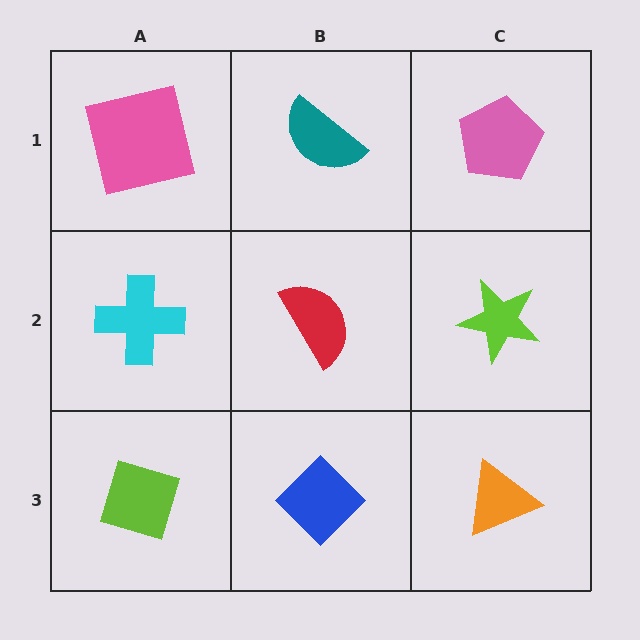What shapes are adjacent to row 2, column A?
A pink square (row 1, column A), a lime diamond (row 3, column A), a red semicircle (row 2, column B).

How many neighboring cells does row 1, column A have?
2.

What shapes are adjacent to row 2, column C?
A pink pentagon (row 1, column C), an orange triangle (row 3, column C), a red semicircle (row 2, column B).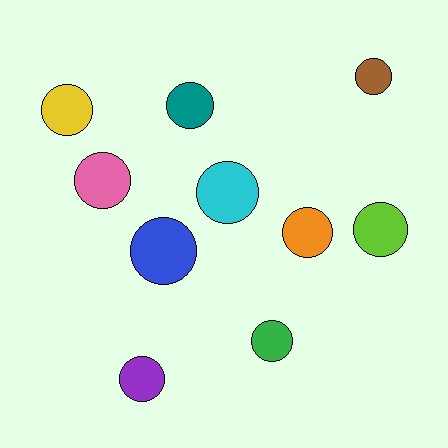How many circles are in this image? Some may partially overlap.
There are 10 circles.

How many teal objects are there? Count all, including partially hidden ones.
There is 1 teal object.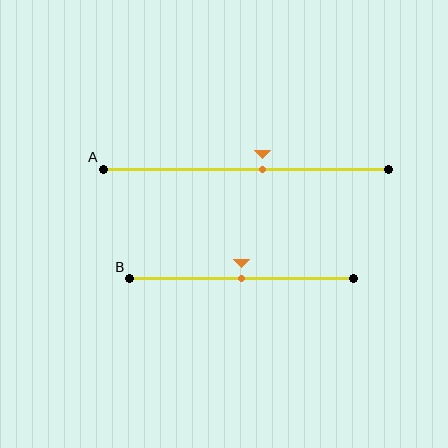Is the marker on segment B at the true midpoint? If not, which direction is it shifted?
Yes, the marker on segment B is at the true midpoint.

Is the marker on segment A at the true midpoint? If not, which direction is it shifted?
No, the marker on segment A is shifted to the right by about 6% of the segment length.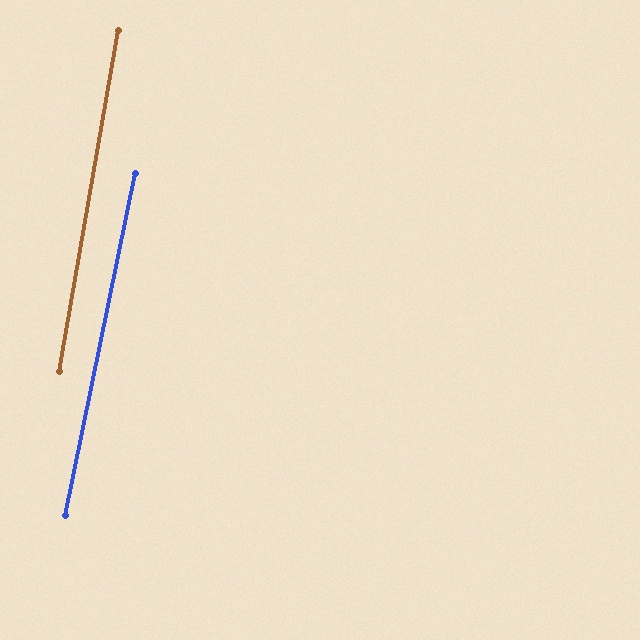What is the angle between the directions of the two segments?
Approximately 2 degrees.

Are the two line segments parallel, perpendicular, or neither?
Parallel — their directions differ by only 1.8°.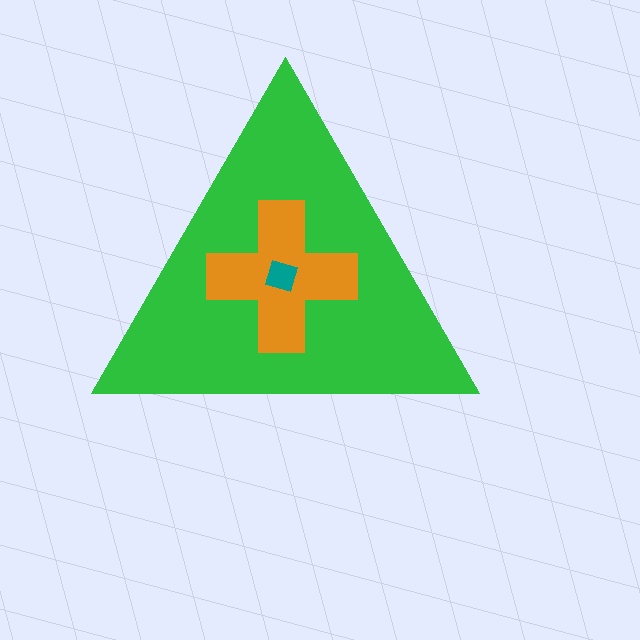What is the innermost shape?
The teal square.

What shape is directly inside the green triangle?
The orange cross.